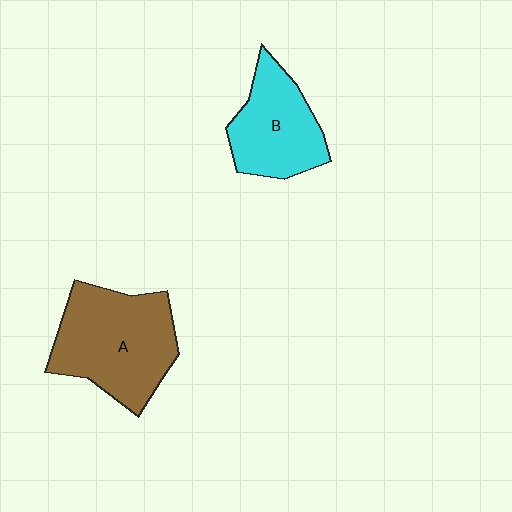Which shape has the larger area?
Shape A (brown).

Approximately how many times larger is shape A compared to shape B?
Approximately 1.4 times.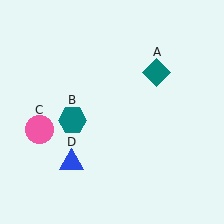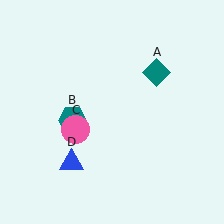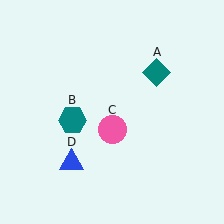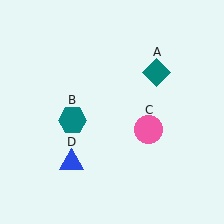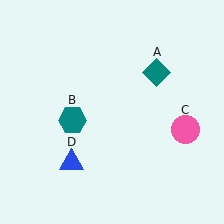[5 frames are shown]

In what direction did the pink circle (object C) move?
The pink circle (object C) moved right.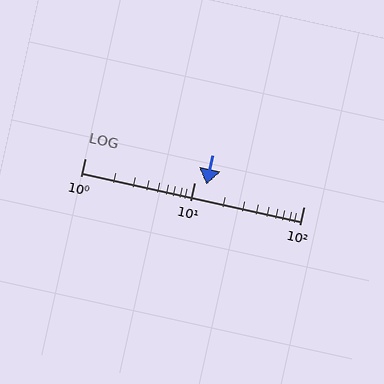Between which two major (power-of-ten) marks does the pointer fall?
The pointer is between 10 and 100.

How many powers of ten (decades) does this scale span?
The scale spans 2 decades, from 1 to 100.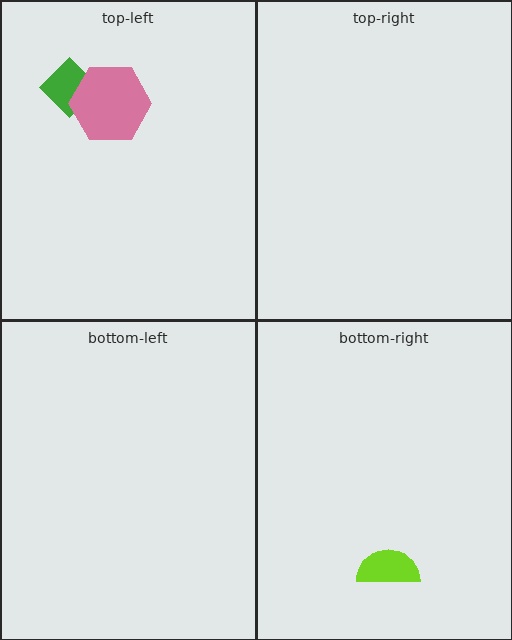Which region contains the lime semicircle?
The bottom-right region.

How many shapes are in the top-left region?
2.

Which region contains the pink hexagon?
The top-left region.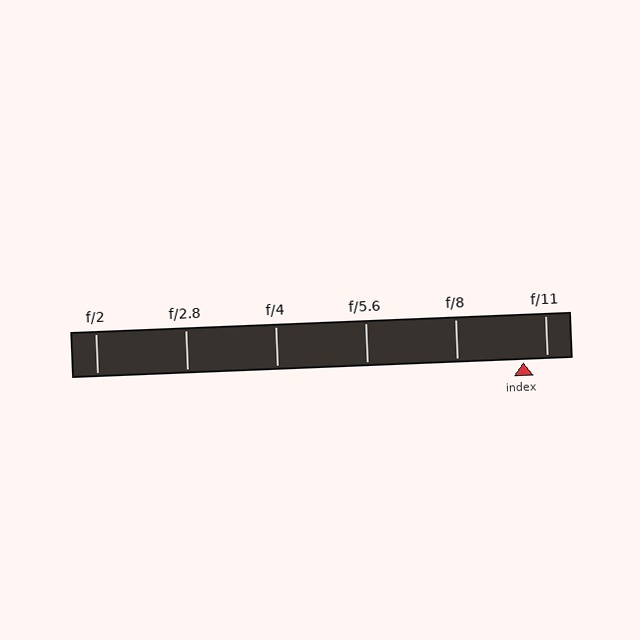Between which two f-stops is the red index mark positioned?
The index mark is between f/8 and f/11.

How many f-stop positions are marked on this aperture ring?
There are 6 f-stop positions marked.